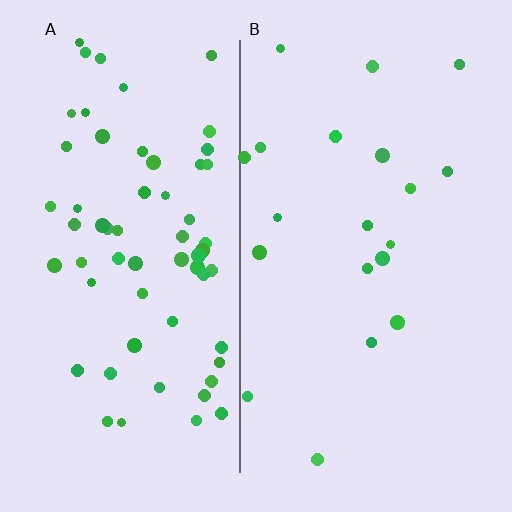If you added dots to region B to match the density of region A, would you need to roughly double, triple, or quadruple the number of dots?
Approximately triple.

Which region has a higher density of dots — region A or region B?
A (the left).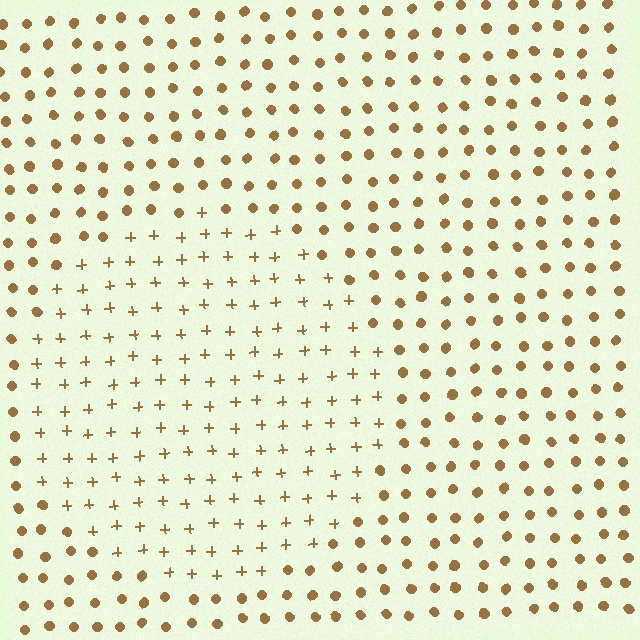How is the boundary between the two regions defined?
The boundary is defined by a change in element shape: plus signs inside vs. circles outside. All elements share the same color and spacing.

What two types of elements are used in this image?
The image uses plus signs inside the circle region and circles outside it.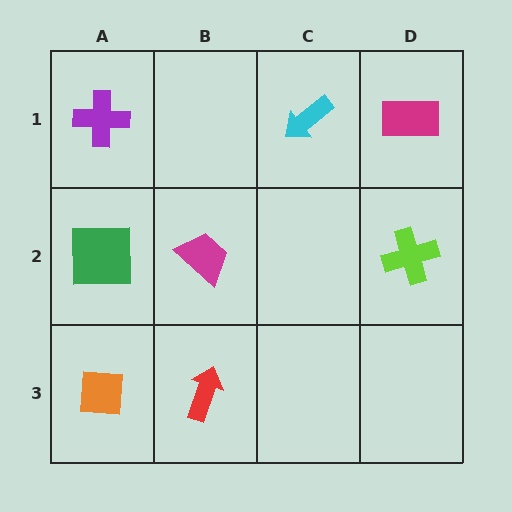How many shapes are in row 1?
3 shapes.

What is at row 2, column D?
A lime cross.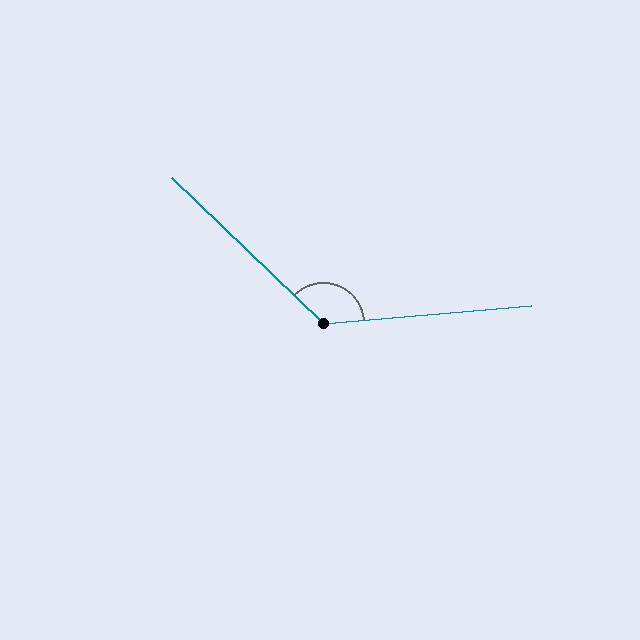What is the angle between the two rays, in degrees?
Approximately 131 degrees.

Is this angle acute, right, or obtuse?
It is obtuse.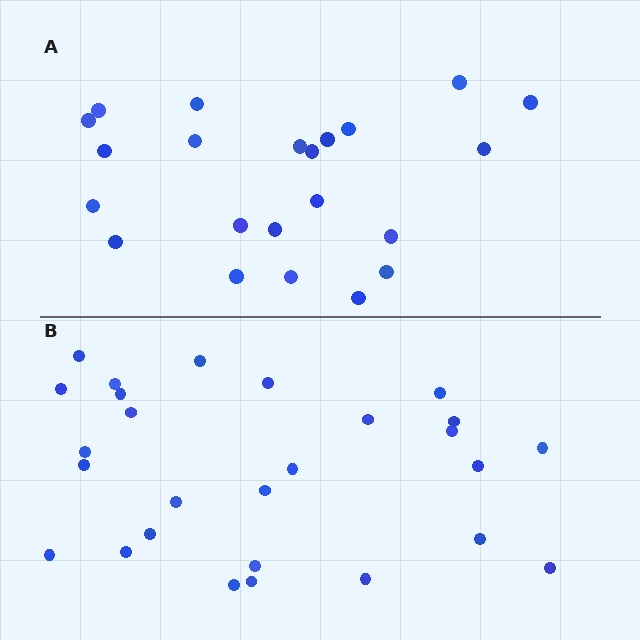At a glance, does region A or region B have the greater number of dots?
Region B (the bottom region) has more dots.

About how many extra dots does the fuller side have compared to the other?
Region B has about 5 more dots than region A.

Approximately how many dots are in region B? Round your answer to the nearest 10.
About 30 dots. (The exact count is 27, which rounds to 30.)